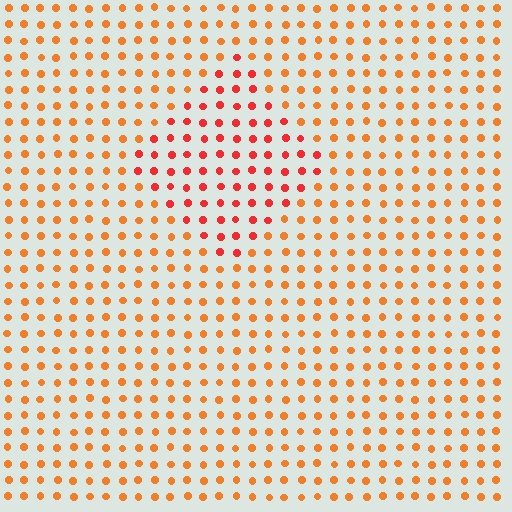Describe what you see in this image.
The image is filled with small orange elements in a uniform arrangement. A diamond-shaped region is visible where the elements are tinted to a slightly different hue, forming a subtle color boundary.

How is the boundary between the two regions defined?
The boundary is defined purely by a slight shift in hue (about 28 degrees). Spacing, size, and orientation are identical on both sides.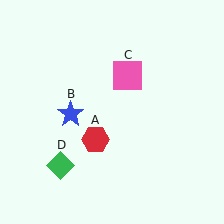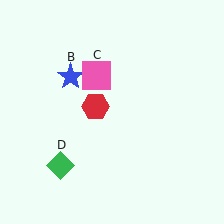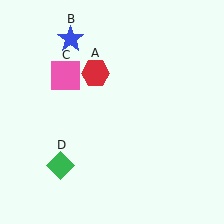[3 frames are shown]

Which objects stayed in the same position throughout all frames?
Green diamond (object D) remained stationary.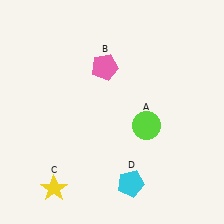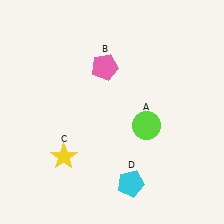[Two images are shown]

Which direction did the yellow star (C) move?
The yellow star (C) moved up.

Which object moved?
The yellow star (C) moved up.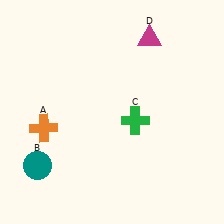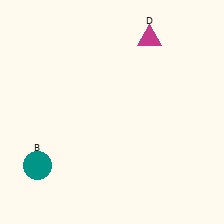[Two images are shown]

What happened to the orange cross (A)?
The orange cross (A) was removed in Image 2. It was in the bottom-left area of Image 1.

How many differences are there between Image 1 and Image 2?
There are 2 differences between the two images.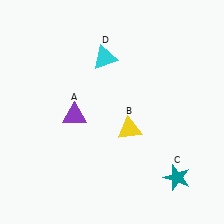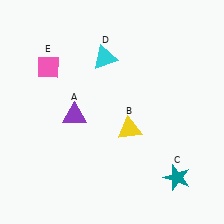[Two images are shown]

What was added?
A pink diamond (E) was added in Image 2.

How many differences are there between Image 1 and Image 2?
There is 1 difference between the two images.